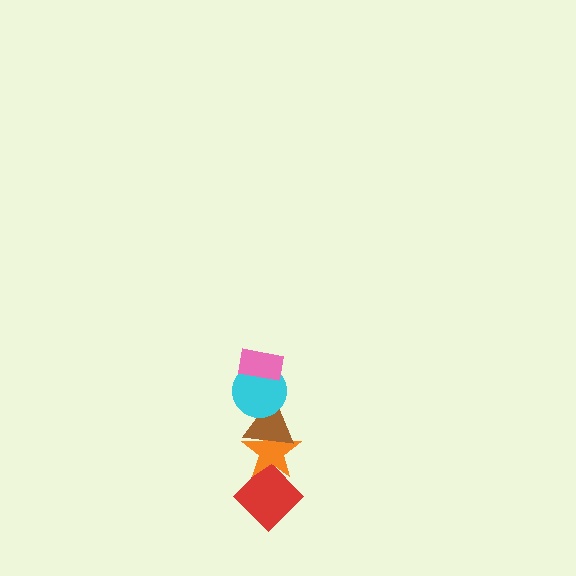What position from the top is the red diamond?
The red diamond is 5th from the top.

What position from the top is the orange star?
The orange star is 4th from the top.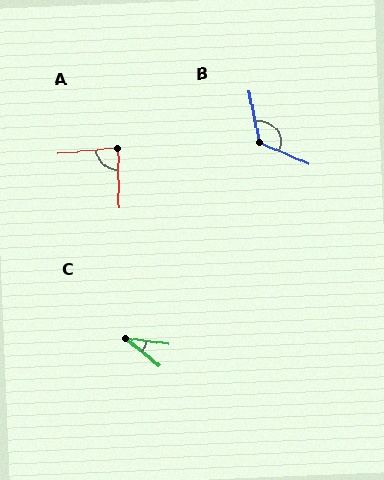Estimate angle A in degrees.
Approximately 85 degrees.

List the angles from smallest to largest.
C (31°), A (85°), B (125°).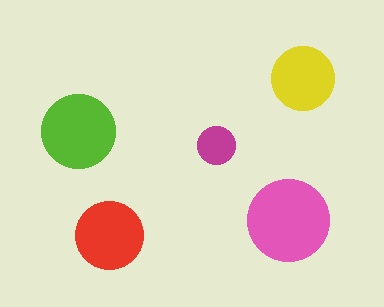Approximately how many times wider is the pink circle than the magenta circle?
About 2 times wider.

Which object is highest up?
The yellow circle is topmost.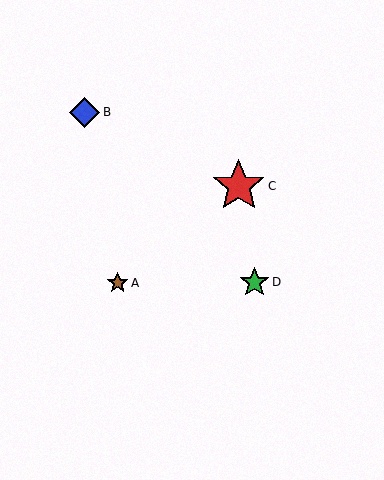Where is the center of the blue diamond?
The center of the blue diamond is at (85, 112).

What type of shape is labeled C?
Shape C is a red star.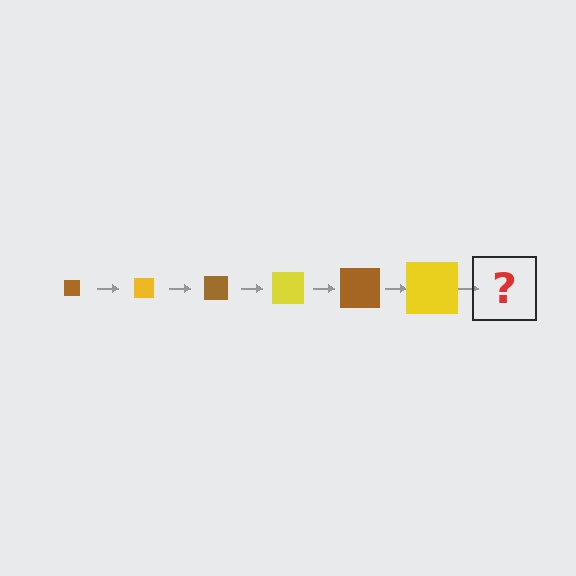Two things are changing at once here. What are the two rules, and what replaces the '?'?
The two rules are that the square grows larger each step and the color cycles through brown and yellow. The '?' should be a brown square, larger than the previous one.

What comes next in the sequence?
The next element should be a brown square, larger than the previous one.